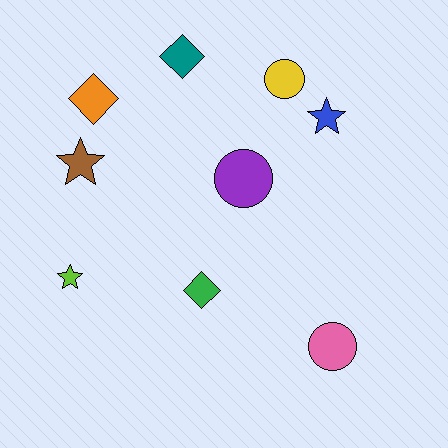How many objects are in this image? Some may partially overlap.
There are 9 objects.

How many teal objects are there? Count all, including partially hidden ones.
There is 1 teal object.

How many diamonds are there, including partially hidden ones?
There are 3 diamonds.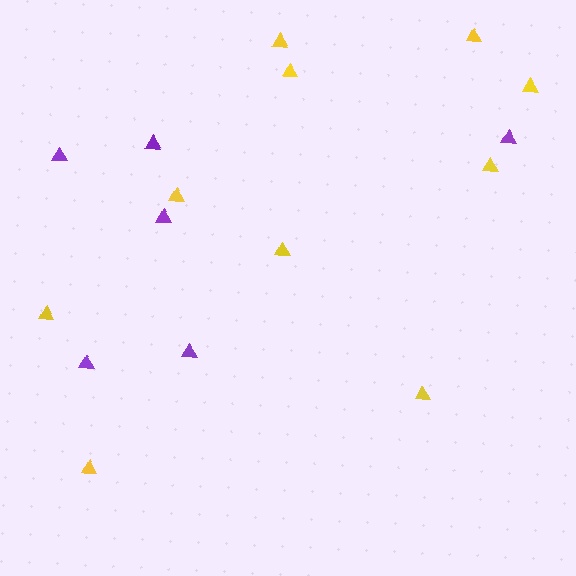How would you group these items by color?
There are 2 groups: one group of yellow triangles (10) and one group of purple triangles (6).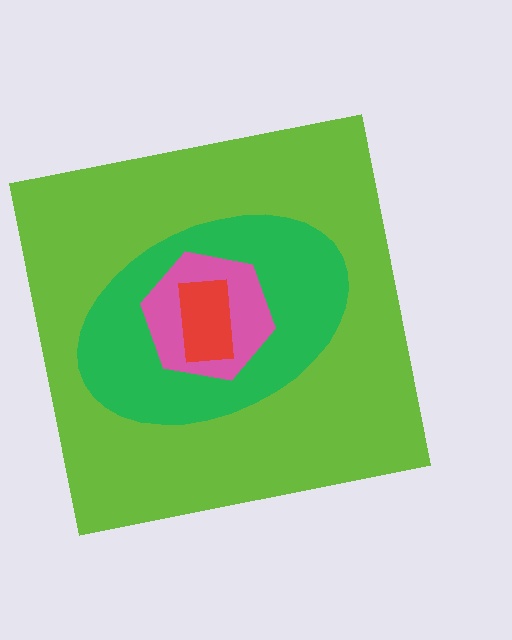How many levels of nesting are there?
4.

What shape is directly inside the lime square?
The green ellipse.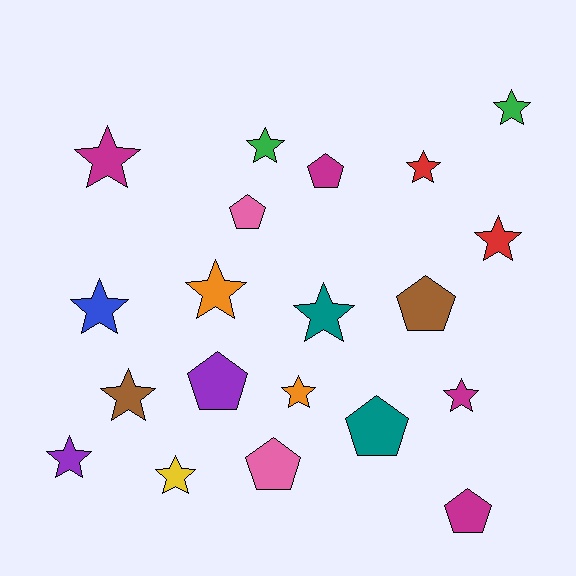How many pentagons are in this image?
There are 7 pentagons.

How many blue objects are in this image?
There is 1 blue object.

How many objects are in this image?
There are 20 objects.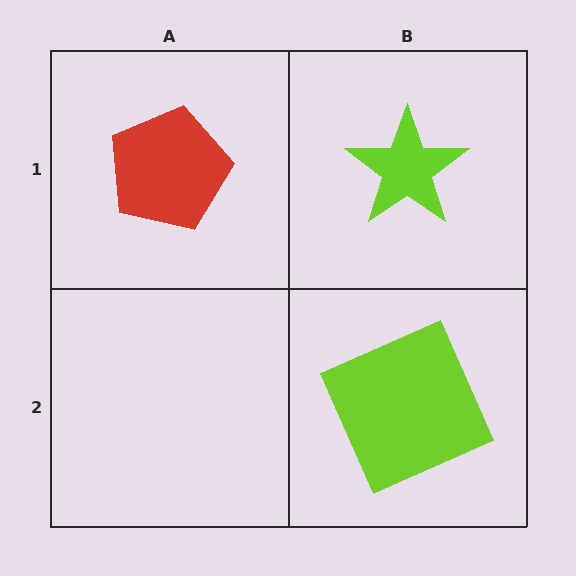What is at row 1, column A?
A red pentagon.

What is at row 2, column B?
A lime square.